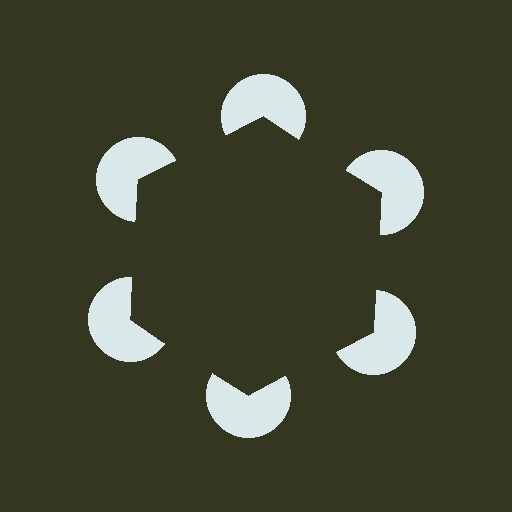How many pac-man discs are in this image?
There are 6 — one at each vertex of the illusory hexagon.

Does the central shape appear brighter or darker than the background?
It typically appears slightly darker than the background, even though no actual brightness change is drawn.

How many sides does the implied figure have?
6 sides.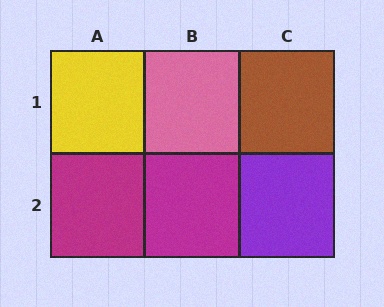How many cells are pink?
1 cell is pink.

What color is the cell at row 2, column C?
Purple.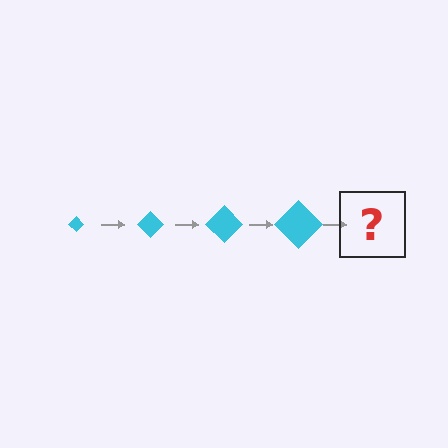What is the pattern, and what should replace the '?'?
The pattern is that the diamond gets progressively larger each step. The '?' should be a cyan diamond, larger than the previous one.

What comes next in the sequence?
The next element should be a cyan diamond, larger than the previous one.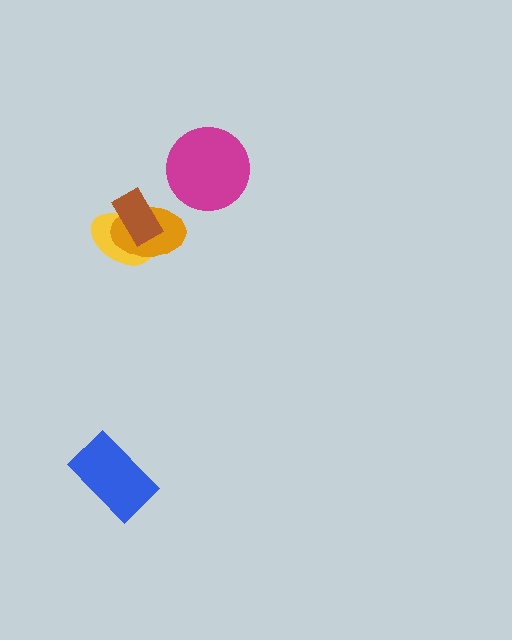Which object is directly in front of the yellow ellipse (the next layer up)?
The orange ellipse is directly in front of the yellow ellipse.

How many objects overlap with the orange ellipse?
2 objects overlap with the orange ellipse.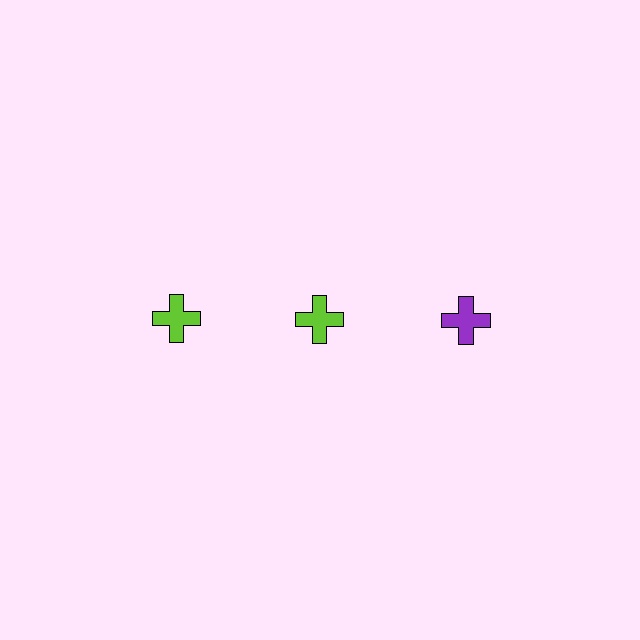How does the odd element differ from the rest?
It has a different color: purple instead of lime.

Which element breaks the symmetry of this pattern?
The purple cross in the top row, center column breaks the symmetry. All other shapes are lime crosses.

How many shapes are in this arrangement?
There are 3 shapes arranged in a grid pattern.